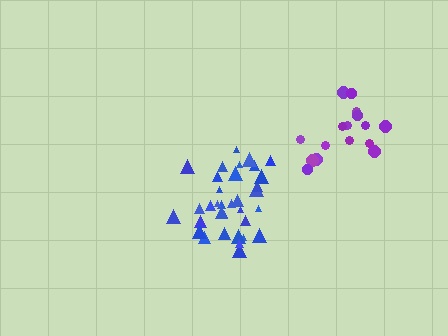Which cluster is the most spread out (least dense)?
Purple.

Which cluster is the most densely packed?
Blue.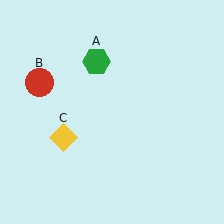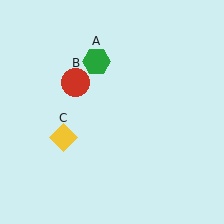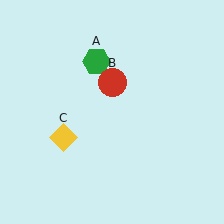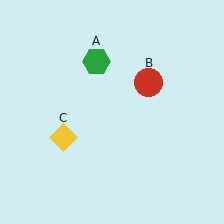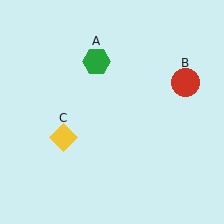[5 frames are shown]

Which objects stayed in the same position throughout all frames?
Green hexagon (object A) and yellow diamond (object C) remained stationary.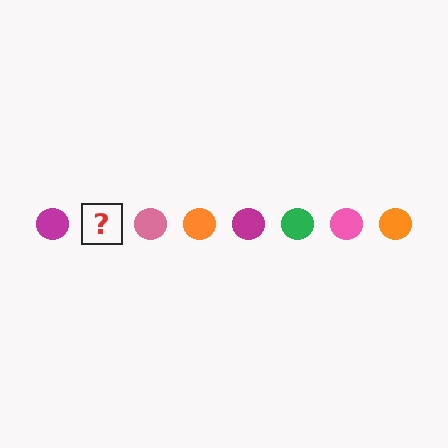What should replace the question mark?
The question mark should be replaced with a green circle.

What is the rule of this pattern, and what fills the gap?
The rule is that the pattern cycles through magenta, green, pink, orange circles. The gap should be filled with a green circle.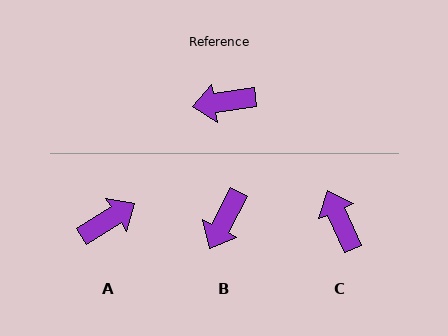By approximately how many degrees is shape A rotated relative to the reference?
Approximately 156 degrees clockwise.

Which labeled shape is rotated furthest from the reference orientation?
A, about 156 degrees away.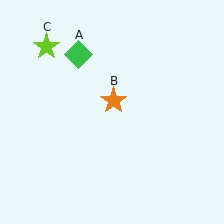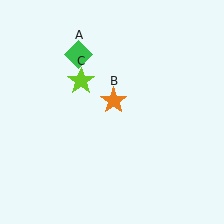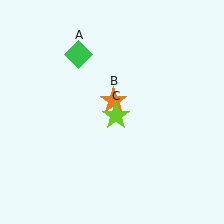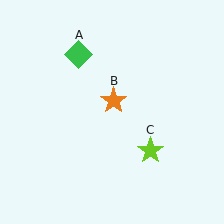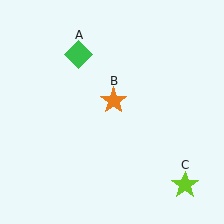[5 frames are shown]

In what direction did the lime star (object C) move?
The lime star (object C) moved down and to the right.